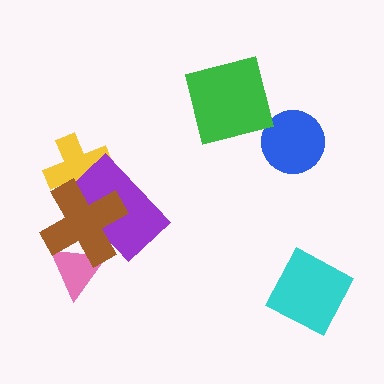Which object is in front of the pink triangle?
The brown cross is in front of the pink triangle.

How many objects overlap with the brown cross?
3 objects overlap with the brown cross.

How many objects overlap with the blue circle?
0 objects overlap with the blue circle.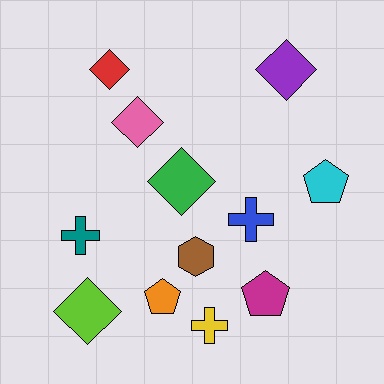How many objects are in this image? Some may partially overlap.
There are 12 objects.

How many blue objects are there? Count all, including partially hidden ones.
There is 1 blue object.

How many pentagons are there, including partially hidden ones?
There are 3 pentagons.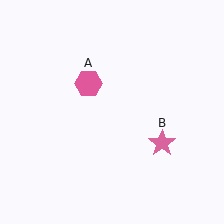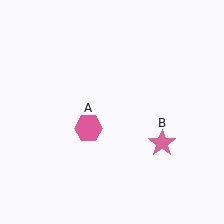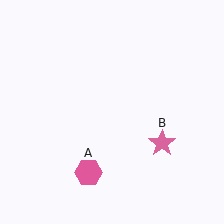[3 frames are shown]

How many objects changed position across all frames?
1 object changed position: pink hexagon (object A).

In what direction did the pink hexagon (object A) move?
The pink hexagon (object A) moved down.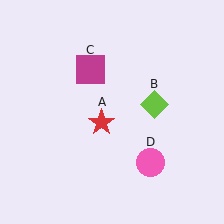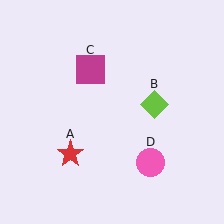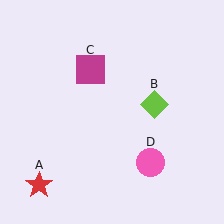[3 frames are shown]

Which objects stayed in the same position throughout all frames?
Lime diamond (object B) and magenta square (object C) and pink circle (object D) remained stationary.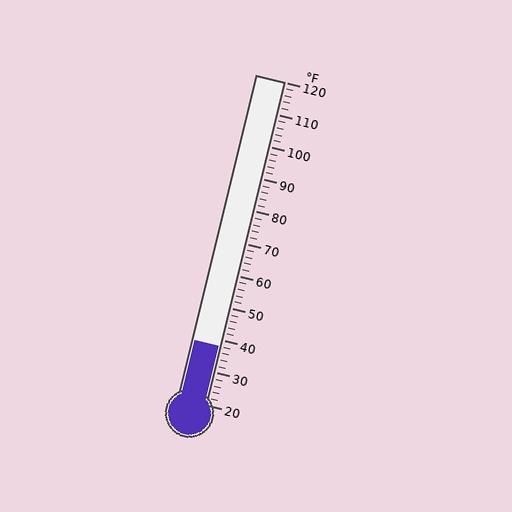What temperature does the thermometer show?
The thermometer shows approximately 38°F.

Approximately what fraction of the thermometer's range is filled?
The thermometer is filled to approximately 20% of its range.